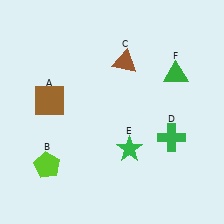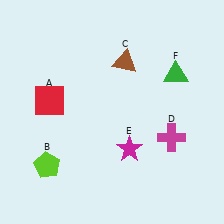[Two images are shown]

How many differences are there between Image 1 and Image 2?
There are 3 differences between the two images.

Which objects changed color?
A changed from brown to red. D changed from green to magenta. E changed from green to magenta.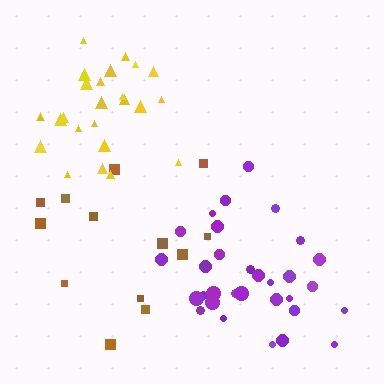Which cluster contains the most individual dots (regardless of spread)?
Purple (32).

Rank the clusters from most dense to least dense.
yellow, purple, brown.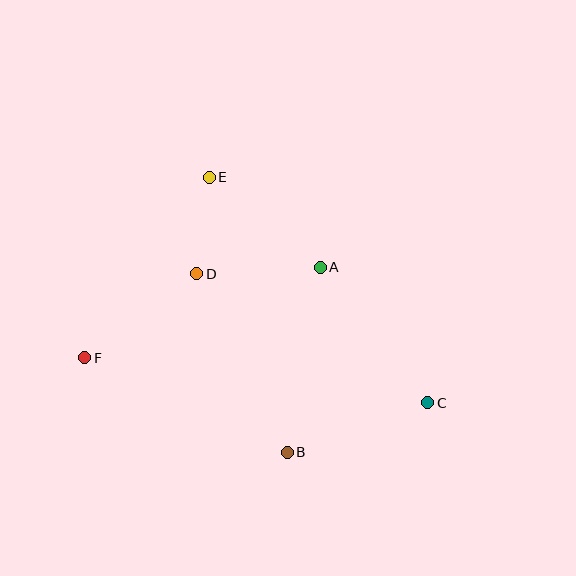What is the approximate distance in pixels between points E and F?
The distance between E and F is approximately 219 pixels.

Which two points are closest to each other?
Points D and E are closest to each other.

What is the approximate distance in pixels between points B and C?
The distance between B and C is approximately 149 pixels.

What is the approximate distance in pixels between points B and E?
The distance between B and E is approximately 286 pixels.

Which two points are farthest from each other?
Points C and F are farthest from each other.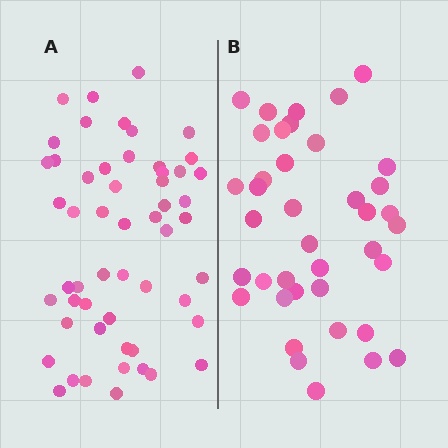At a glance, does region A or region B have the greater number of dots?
Region A (the left region) has more dots.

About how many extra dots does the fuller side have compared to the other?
Region A has approximately 15 more dots than region B.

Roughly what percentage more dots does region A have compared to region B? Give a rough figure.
About 40% more.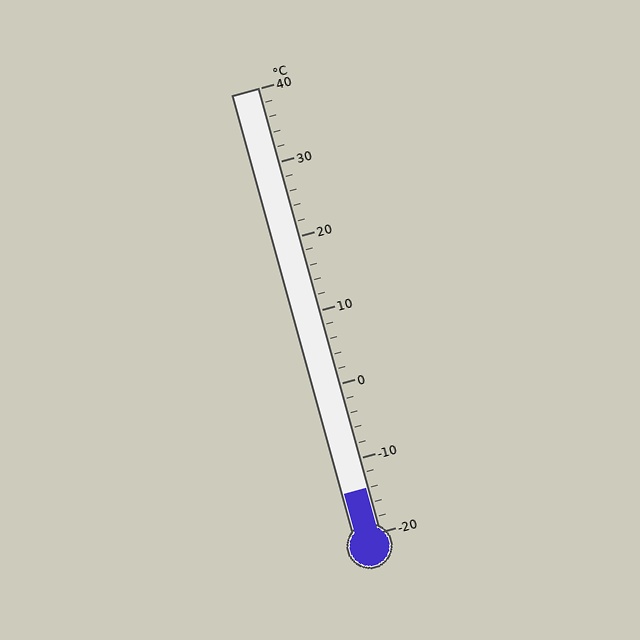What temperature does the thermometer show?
The thermometer shows approximately -14°C.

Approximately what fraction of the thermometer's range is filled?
The thermometer is filled to approximately 10% of its range.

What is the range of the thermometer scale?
The thermometer scale ranges from -20°C to 40°C.